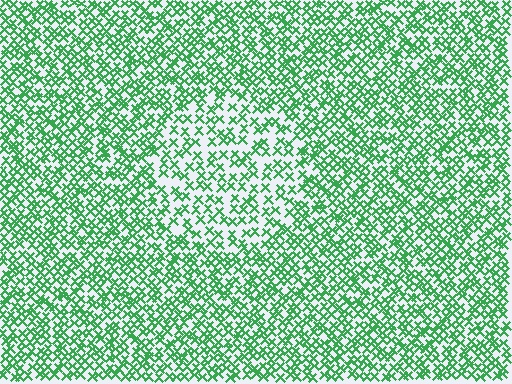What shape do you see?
I see a circle.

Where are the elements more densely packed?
The elements are more densely packed outside the circle boundary.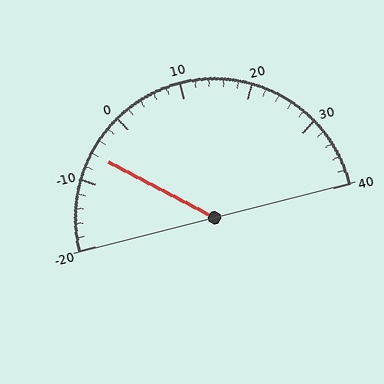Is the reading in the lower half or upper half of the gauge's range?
The reading is in the lower half of the range (-20 to 40).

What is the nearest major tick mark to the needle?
The nearest major tick mark is -10.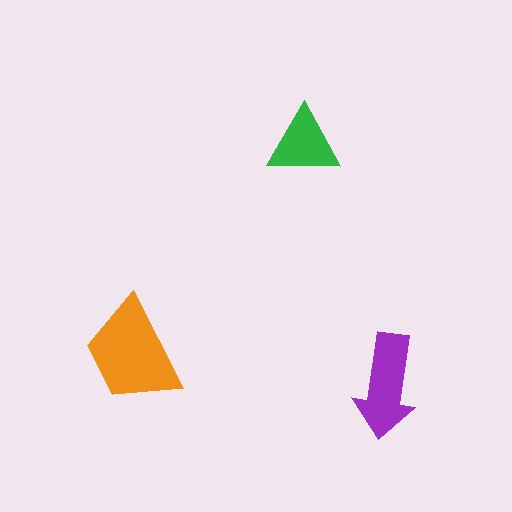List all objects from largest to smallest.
The orange trapezoid, the purple arrow, the green triangle.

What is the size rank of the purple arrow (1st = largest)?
2nd.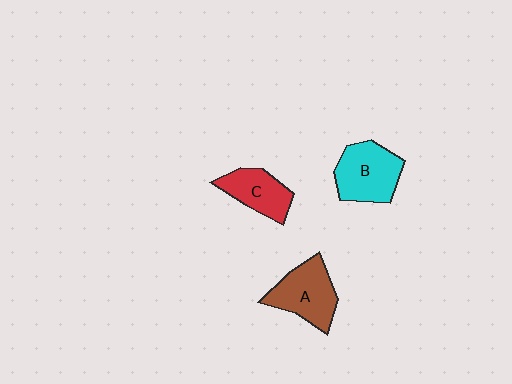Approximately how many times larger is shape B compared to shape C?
Approximately 1.3 times.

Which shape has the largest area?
Shape B (cyan).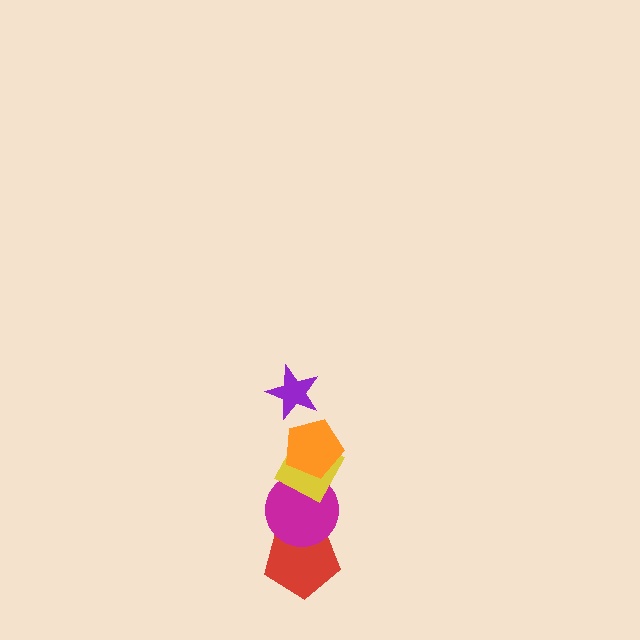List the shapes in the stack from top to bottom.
From top to bottom: the purple star, the orange pentagon, the yellow diamond, the magenta circle, the red pentagon.